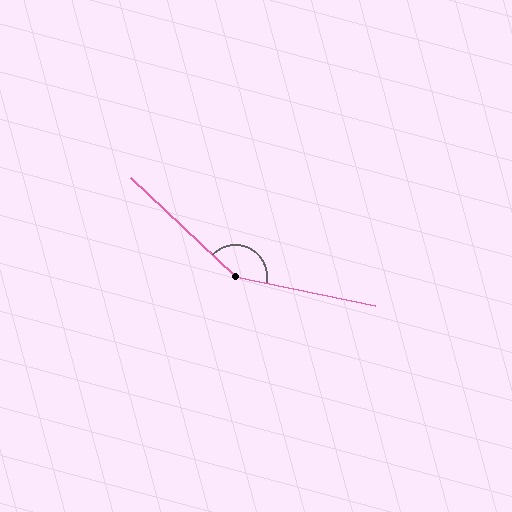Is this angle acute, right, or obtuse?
It is obtuse.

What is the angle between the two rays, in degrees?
Approximately 148 degrees.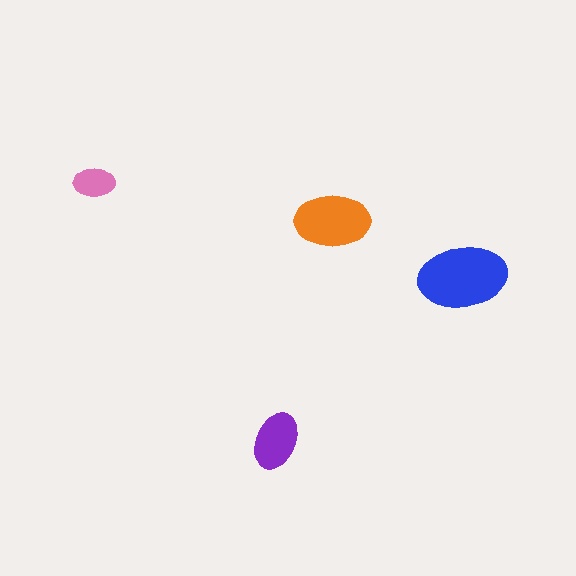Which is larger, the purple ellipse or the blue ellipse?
The blue one.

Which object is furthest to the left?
The pink ellipse is leftmost.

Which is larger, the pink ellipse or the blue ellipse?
The blue one.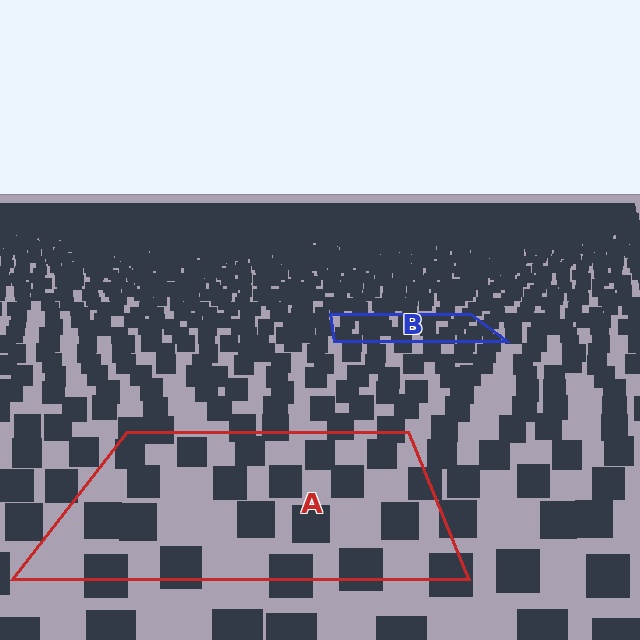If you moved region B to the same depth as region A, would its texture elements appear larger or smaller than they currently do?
They would appear larger. At a closer depth, the same texture elements are projected at a bigger on-screen size.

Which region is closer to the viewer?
Region A is closer. The texture elements there are larger and more spread out.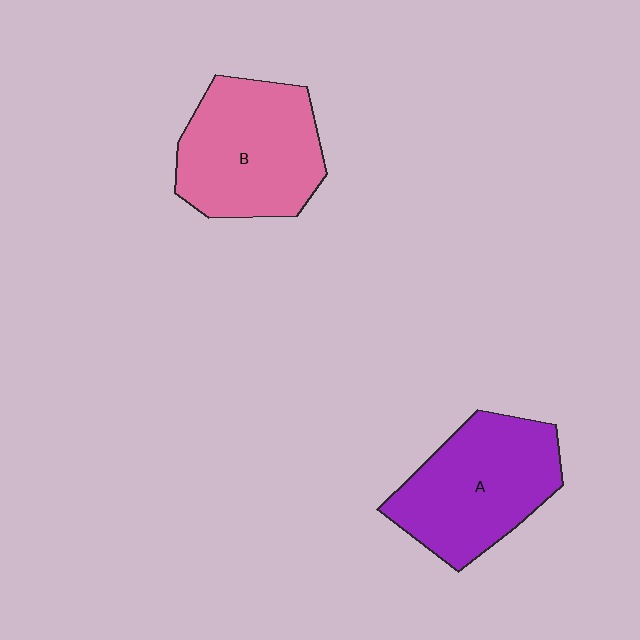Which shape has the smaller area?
Shape A (purple).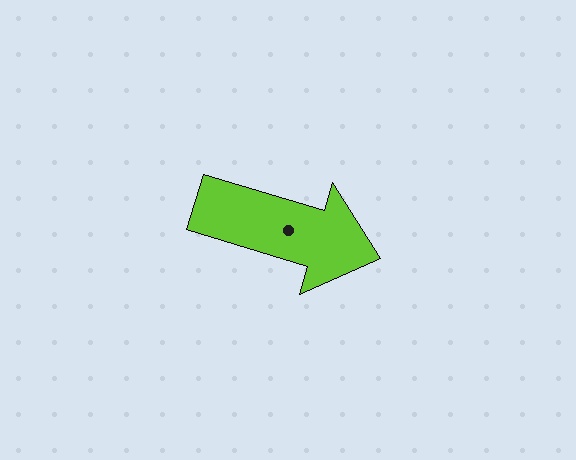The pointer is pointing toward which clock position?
Roughly 4 o'clock.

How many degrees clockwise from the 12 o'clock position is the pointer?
Approximately 107 degrees.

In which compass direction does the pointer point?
East.